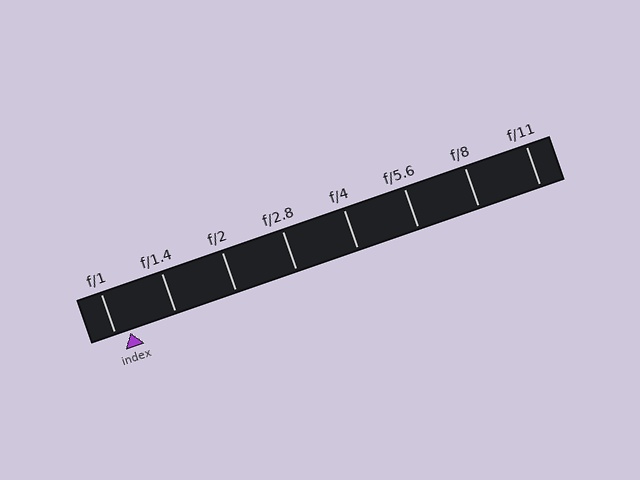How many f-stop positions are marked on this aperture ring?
There are 8 f-stop positions marked.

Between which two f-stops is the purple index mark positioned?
The index mark is between f/1 and f/1.4.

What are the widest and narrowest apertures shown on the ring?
The widest aperture shown is f/1 and the narrowest is f/11.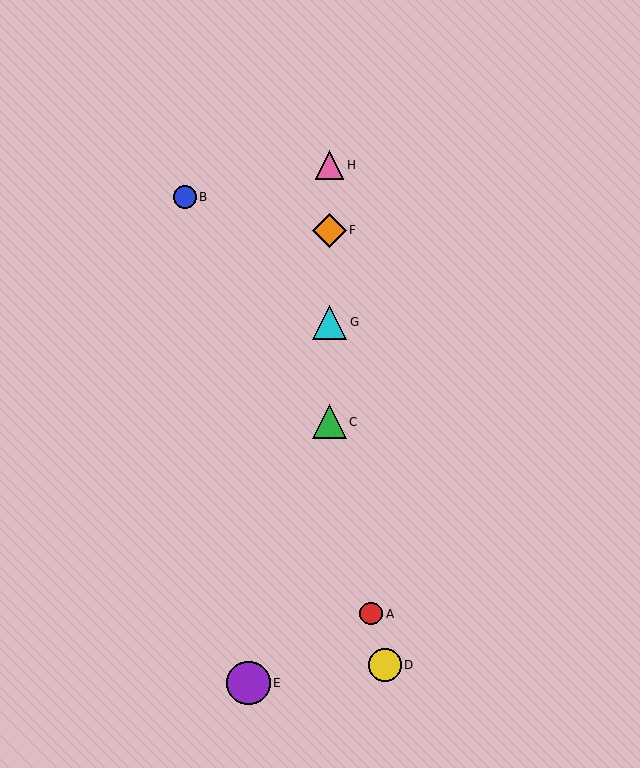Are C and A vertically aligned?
No, C is at x≈329 and A is at x≈371.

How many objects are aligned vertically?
4 objects (C, F, G, H) are aligned vertically.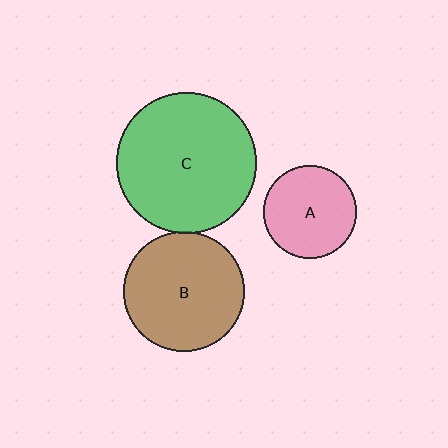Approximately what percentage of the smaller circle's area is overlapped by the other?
Approximately 5%.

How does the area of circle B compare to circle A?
Approximately 1.7 times.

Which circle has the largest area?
Circle C (green).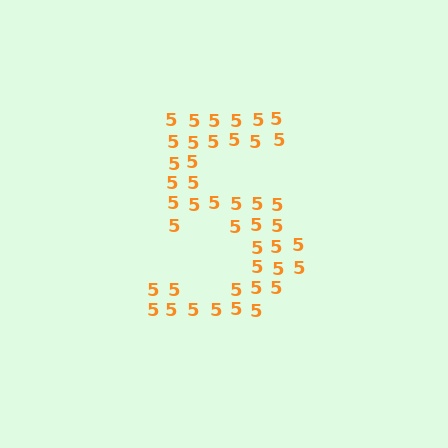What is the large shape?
The large shape is the digit 5.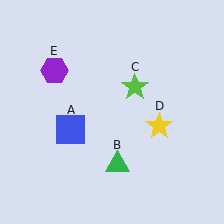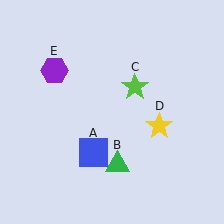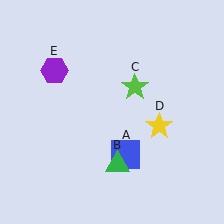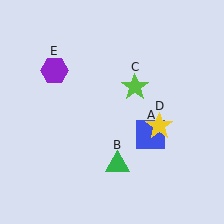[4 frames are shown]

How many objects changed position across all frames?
1 object changed position: blue square (object A).